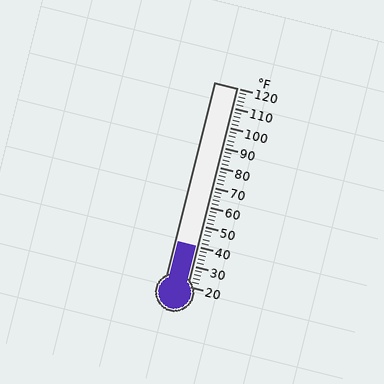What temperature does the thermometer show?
The thermometer shows approximately 40°F.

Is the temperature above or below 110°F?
The temperature is below 110°F.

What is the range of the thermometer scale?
The thermometer scale ranges from 20°F to 120°F.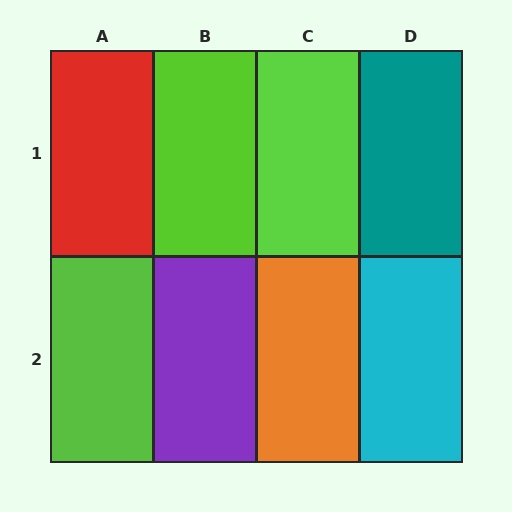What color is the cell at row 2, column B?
Purple.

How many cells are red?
1 cell is red.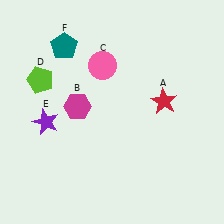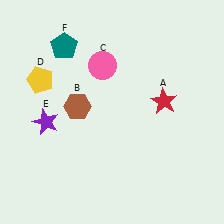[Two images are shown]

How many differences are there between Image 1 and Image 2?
There are 2 differences between the two images.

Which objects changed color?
B changed from magenta to brown. D changed from lime to yellow.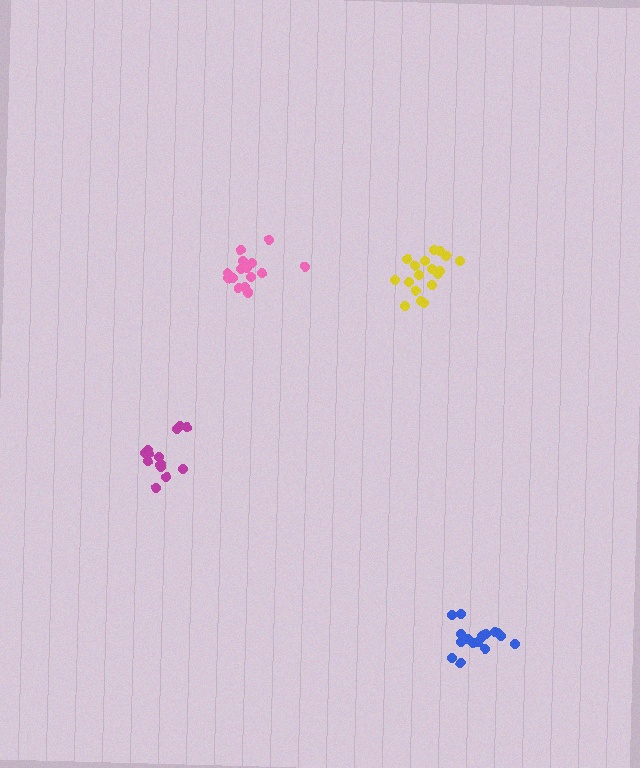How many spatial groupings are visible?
There are 4 spatial groupings.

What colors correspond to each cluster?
The clusters are colored: magenta, pink, blue, yellow.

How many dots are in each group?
Group 1: 14 dots, Group 2: 16 dots, Group 3: 16 dots, Group 4: 18 dots (64 total).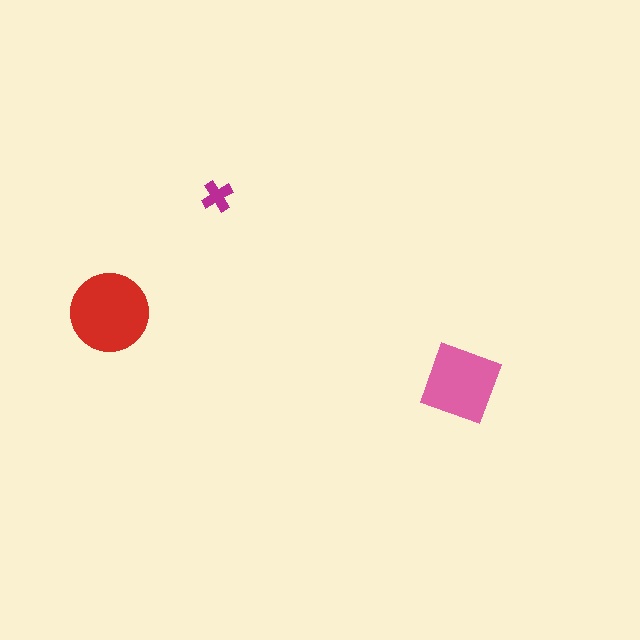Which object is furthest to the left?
The red circle is leftmost.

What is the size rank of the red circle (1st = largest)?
1st.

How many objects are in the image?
There are 3 objects in the image.